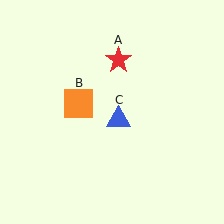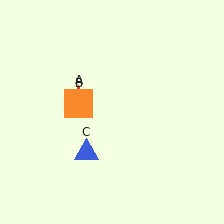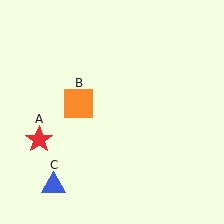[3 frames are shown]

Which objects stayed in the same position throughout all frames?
Orange square (object B) remained stationary.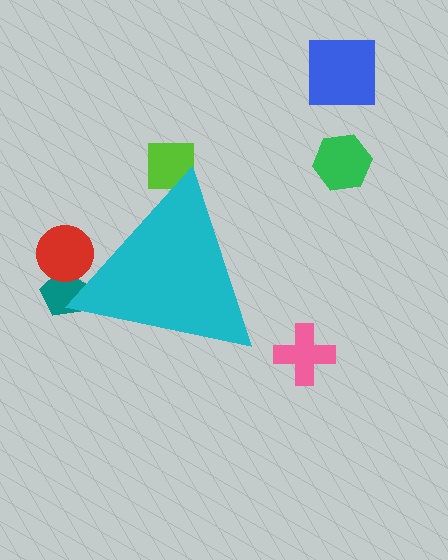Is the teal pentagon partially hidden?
Yes, the teal pentagon is partially hidden behind the cyan triangle.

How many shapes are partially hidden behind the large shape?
3 shapes are partially hidden.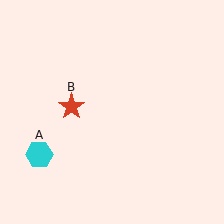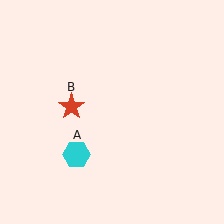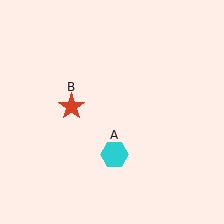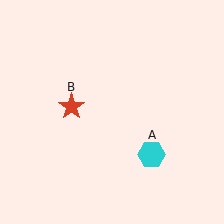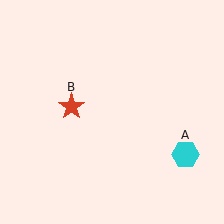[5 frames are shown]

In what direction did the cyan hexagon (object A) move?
The cyan hexagon (object A) moved right.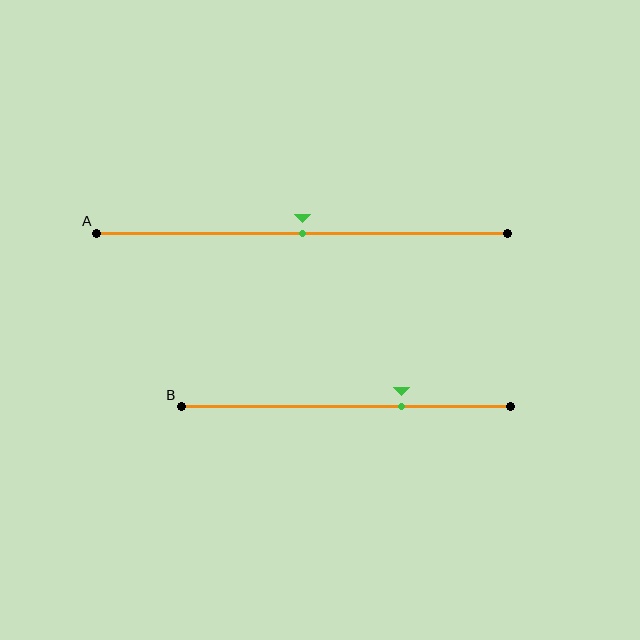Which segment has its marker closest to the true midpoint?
Segment A has its marker closest to the true midpoint.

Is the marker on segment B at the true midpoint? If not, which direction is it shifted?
No, the marker on segment B is shifted to the right by about 17% of the segment length.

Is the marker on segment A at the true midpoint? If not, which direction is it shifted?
Yes, the marker on segment A is at the true midpoint.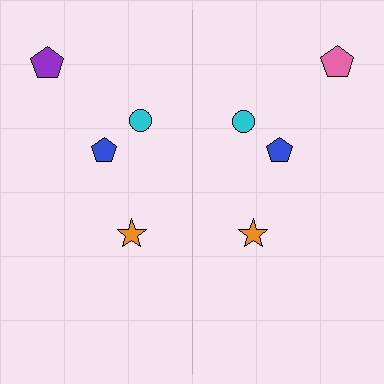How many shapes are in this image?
There are 8 shapes in this image.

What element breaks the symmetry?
The pink pentagon on the right side breaks the symmetry — its mirror counterpart is purple.